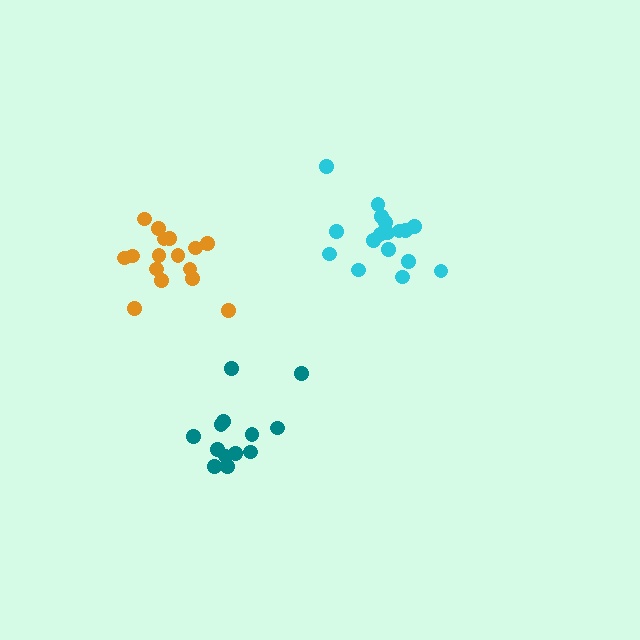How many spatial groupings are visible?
There are 3 spatial groupings.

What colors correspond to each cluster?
The clusters are colored: cyan, teal, orange.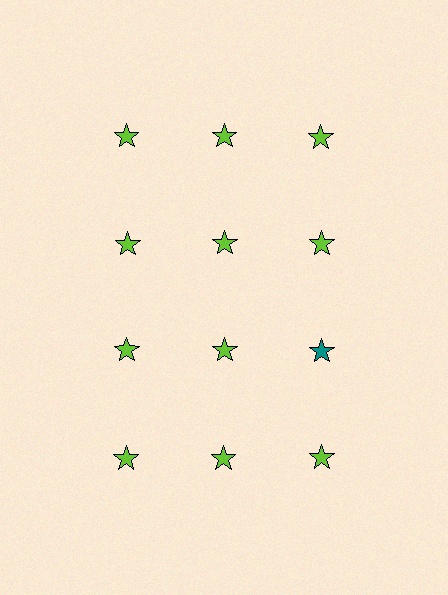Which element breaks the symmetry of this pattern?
The teal star in the third row, center column breaks the symmetry. All other shapes are lime stars.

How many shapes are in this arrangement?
There are 12 shapes arranged in a grid pattern.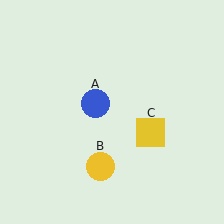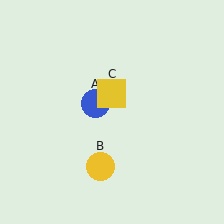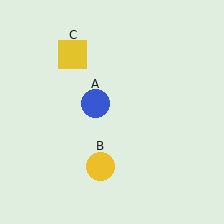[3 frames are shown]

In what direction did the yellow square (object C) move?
The yellow square (object C) moved up and to the left.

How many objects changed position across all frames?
1 object changed position: yellow square (object C).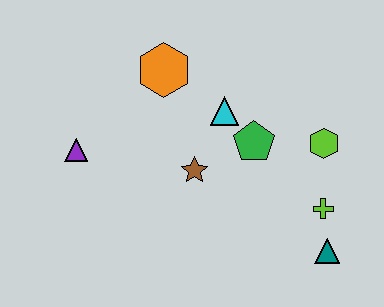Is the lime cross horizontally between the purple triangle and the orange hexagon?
No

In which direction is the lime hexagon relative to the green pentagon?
The lime hexagon is to the right of the green pentagon.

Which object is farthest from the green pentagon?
The purple triangle is farthest from the green pentagon.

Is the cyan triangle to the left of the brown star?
No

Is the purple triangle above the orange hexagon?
No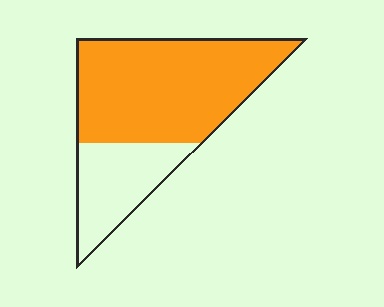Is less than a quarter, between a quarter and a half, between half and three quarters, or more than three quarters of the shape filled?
Between half and three quarters.